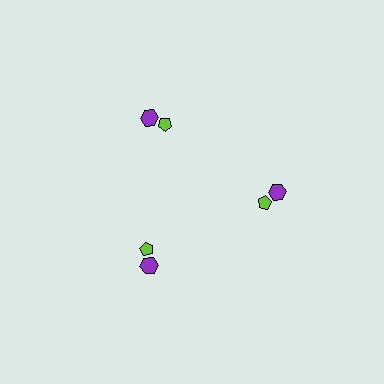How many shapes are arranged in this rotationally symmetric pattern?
There are 6 shapes, arranged in 3 groups of 2.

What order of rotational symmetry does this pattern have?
This pattern has 3-fold rotational symmetry.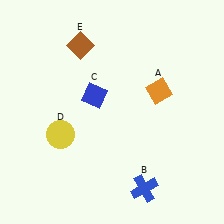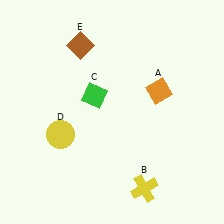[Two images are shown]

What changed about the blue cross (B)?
In Image 1, B is blue. In Image 2, it changed to yellow.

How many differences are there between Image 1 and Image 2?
There are 2 differences between the two images.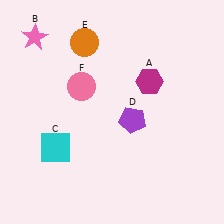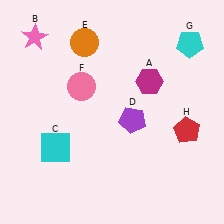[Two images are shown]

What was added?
A cyan pentagon (G), a red pentagon (H) were added in Image 2.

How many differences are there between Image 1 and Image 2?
There are 2 differences between the two images.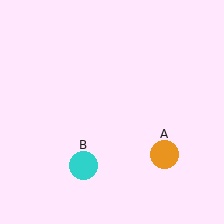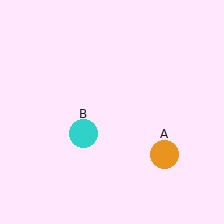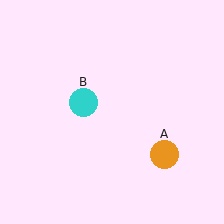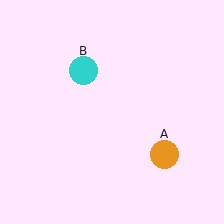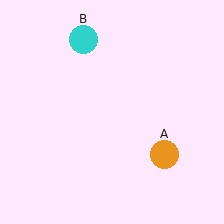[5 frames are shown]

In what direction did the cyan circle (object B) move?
The cyan circle (object B) moved up.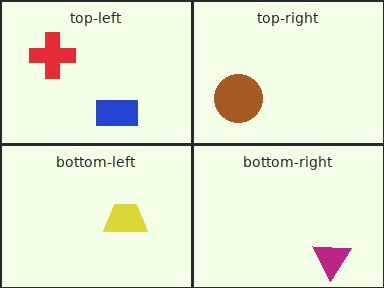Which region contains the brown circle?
The top-right region.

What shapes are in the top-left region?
The blue rectangle, the red cross.